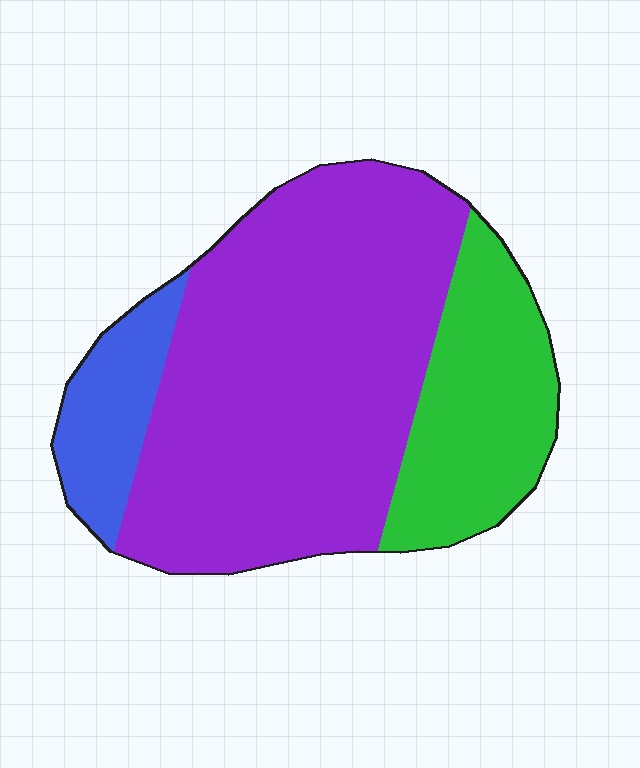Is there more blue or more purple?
Purple.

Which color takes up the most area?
Purple, at roughly 65%.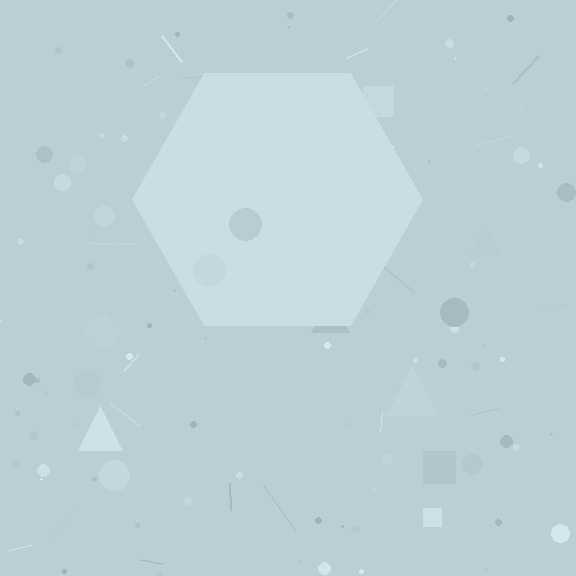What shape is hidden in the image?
A hexagon is hidden in the image.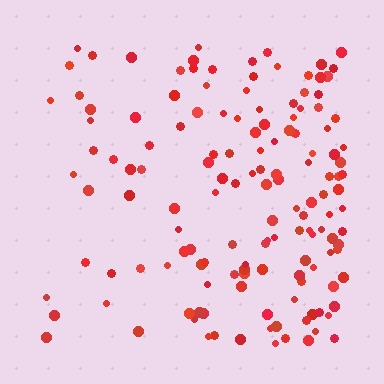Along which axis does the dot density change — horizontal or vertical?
Horizontal.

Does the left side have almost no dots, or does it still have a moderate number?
Still a moderate number, just noticeably fewer than the right.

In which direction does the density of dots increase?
From left to right, with the right side densest.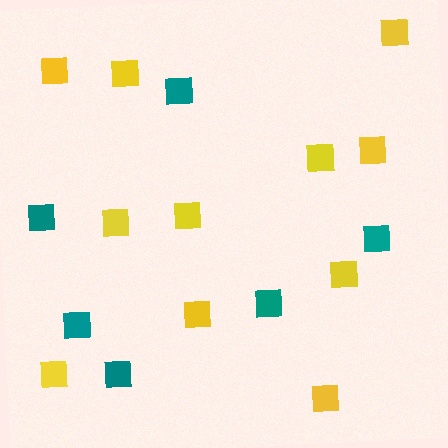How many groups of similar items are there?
There are 2 groups: one group of yellow squares (11) and one group of teal squares (6).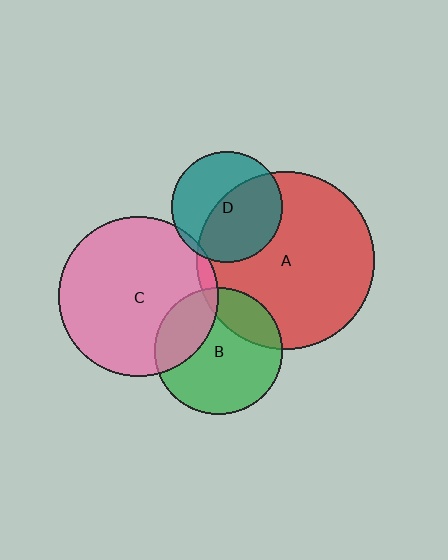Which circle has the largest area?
Circle A (red).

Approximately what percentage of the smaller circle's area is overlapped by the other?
Approximately 55%.